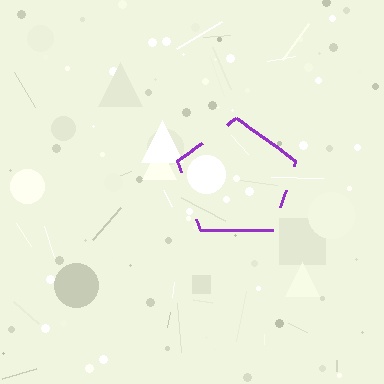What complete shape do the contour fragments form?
The contour fragments form a pentagon.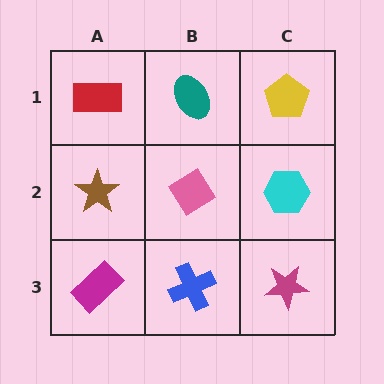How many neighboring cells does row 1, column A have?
2.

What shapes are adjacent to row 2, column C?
A yellow pentagon (row 1, column C), a magenta star (row 3, column C), a pink diamond (row 2, column B).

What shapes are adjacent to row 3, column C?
A cyan hexagon (row 2, column C), a blue cross (row 3, column B).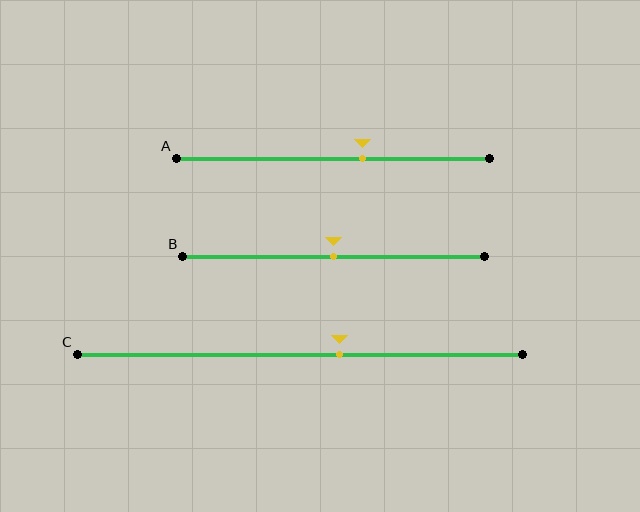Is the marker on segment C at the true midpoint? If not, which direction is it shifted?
No, the marker on segment C is shifted to the right by about 9% of the segment length.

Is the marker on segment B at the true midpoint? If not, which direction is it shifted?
Yes, the marker on segment B is at the true midpoint.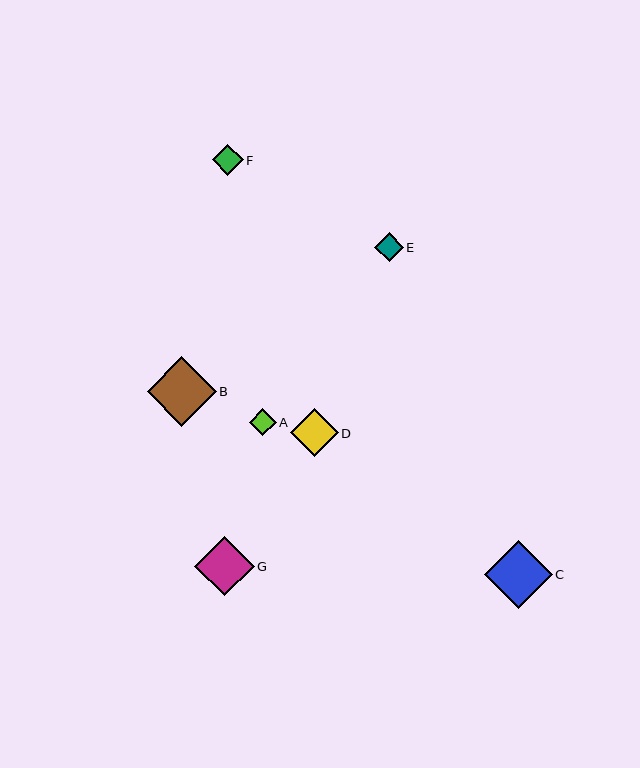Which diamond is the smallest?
Diamond A is the smallest with a size of approximately 27 pixels.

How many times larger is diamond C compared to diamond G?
Diamond C is approximately 1.1 times the size of diamond G.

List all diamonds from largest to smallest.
From largest to smallest: B, C, G, D, F, E, A.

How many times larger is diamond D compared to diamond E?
Diamond D is approximately 1.6 times the size of diamond E.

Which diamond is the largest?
Diamond B is the largest with a size of approximately 69 pixels.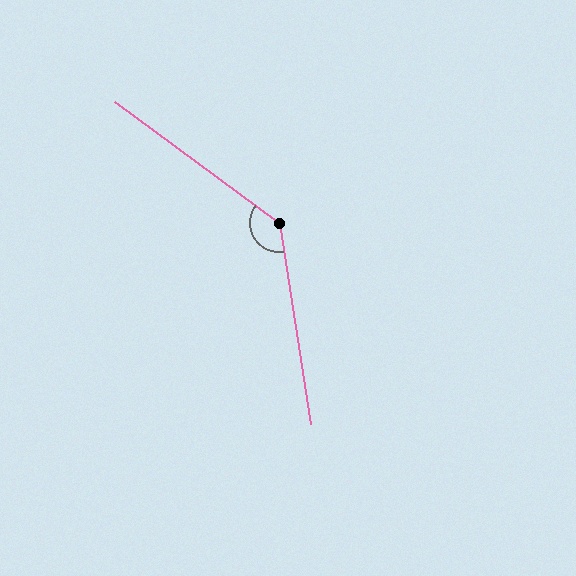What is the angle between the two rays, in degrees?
Approximately 135 degrees.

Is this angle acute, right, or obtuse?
It is obtuse.